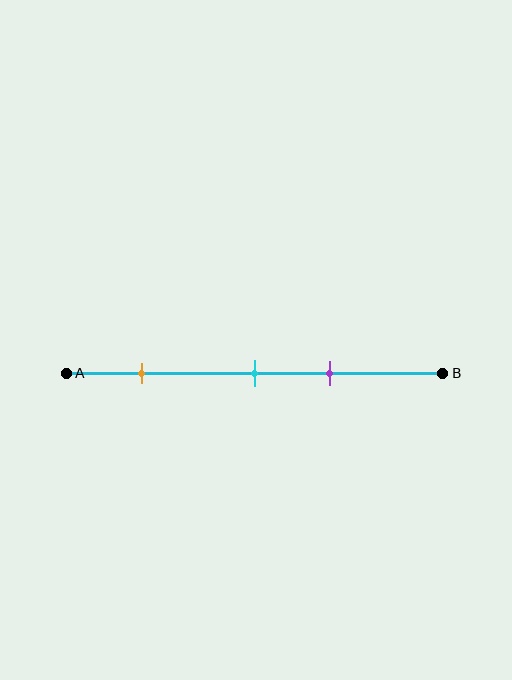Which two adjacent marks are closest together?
The cyan and purple marks are the closest adjacent pair.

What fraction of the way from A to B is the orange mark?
The orange mark is approximately 20% (0.2) of the way from A to B.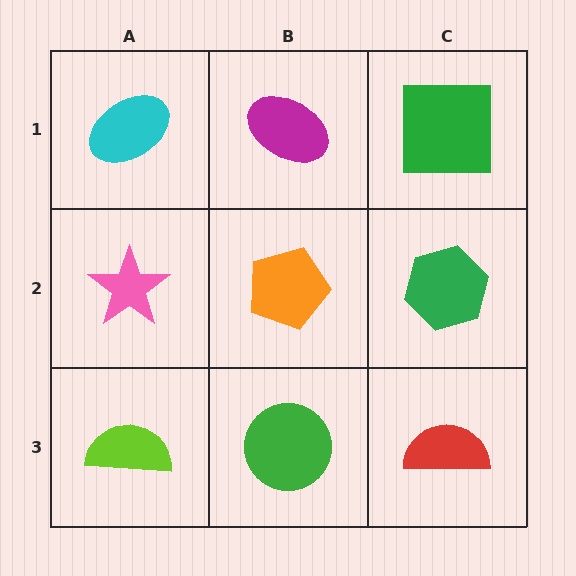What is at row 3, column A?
A lime semicircle.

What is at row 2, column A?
A pink star.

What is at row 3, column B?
A green circle.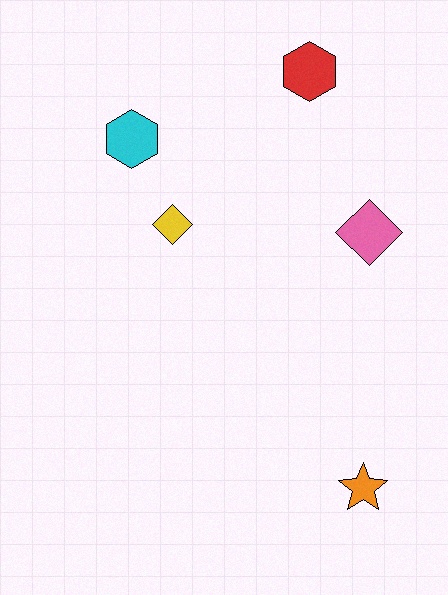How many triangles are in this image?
There are no triangles.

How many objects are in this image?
There are 5 objects.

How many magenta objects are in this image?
There are no magenta objects.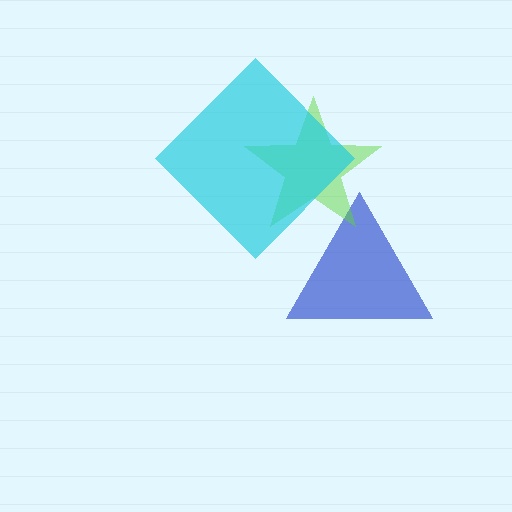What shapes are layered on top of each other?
The layered shapes are: a blue triangle, a lime star, a cyan diamond.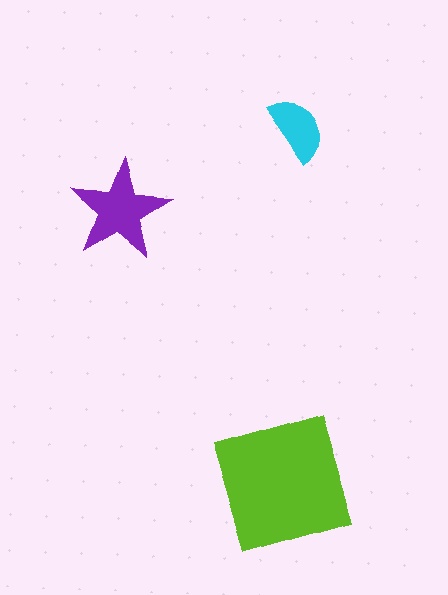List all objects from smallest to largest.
The cyan semicircle, the purple star, the lime square.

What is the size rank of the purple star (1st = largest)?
2nd.